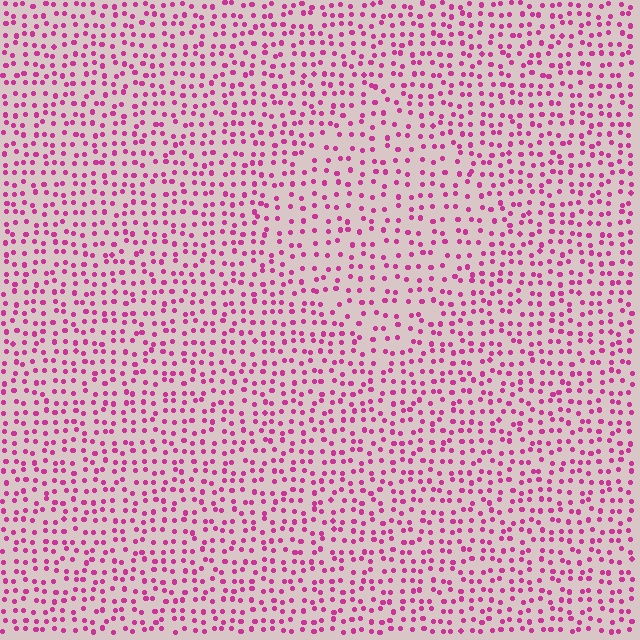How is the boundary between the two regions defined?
The boundary is defined by a change in element density (approximately 1.4x ratio). All elements are the same color, size, and shape.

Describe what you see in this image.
The image contains small magenta elements arranged at two different densities. A diamond-shaped region is visible where the elements are less densely packed than the surrounding area.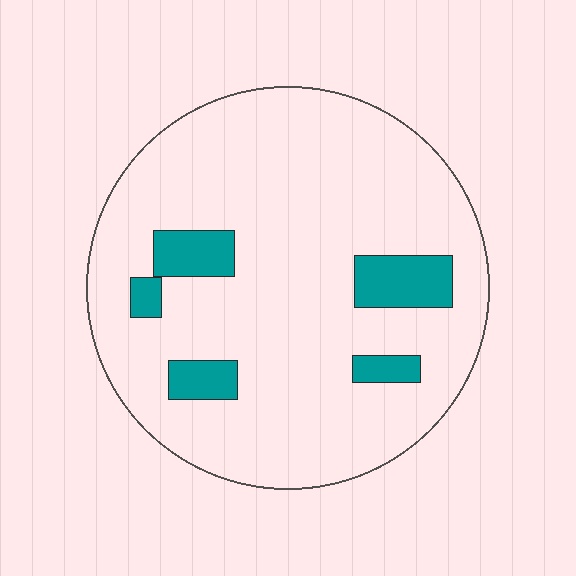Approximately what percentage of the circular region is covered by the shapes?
Approximately 10%.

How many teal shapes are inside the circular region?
5.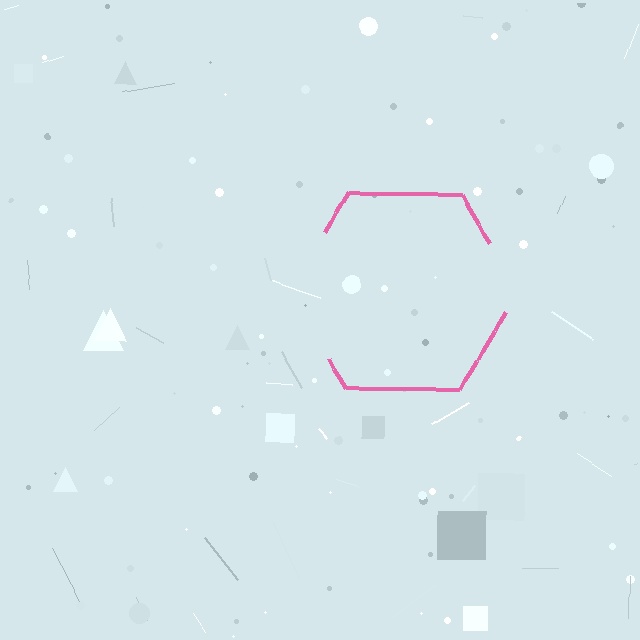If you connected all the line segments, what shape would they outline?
They would outline a hexagon.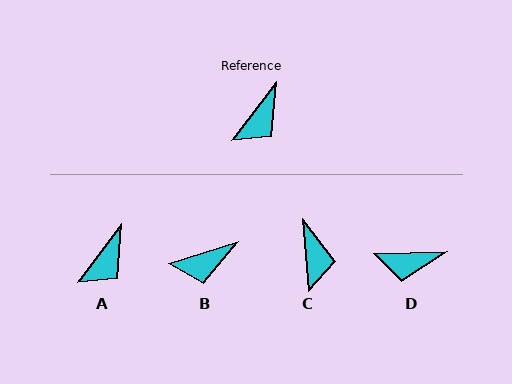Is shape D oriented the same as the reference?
No, it is off by about 52 degrees.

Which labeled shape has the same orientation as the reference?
A.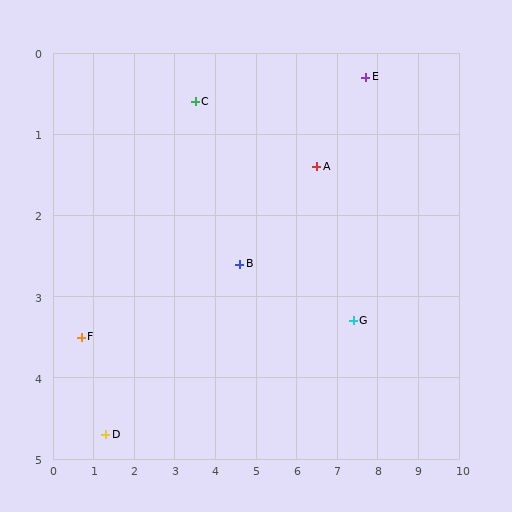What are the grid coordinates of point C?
Point C is at approximately (3.5, 0.6).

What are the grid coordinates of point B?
Point B is at approximately (4.6, 2.6).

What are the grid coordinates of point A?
Point A is at approximately (6.5, 1.4).